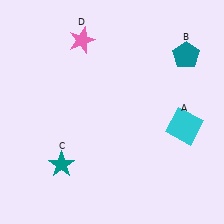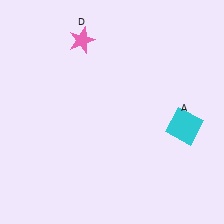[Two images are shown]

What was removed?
The teal pentagon (B), the teal star (C) were removed in Image 2.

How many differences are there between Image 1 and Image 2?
There are 2 differences between the two images.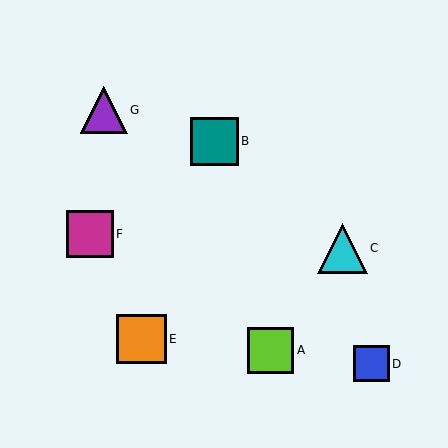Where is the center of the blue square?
The center of the blue square is at (371, 364).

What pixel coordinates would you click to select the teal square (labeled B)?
Click at (214, 141) to select the teal square B.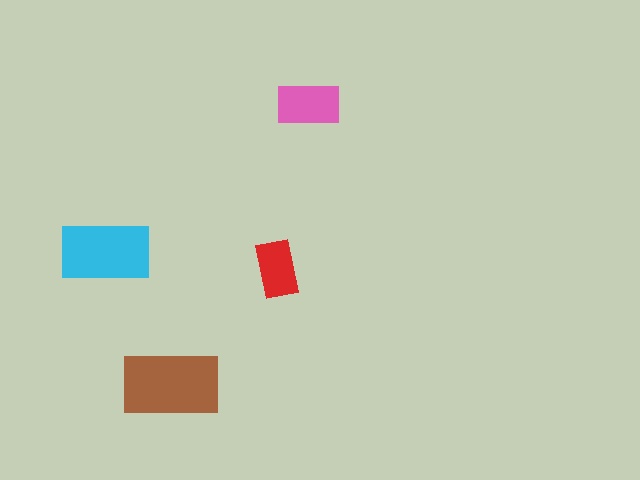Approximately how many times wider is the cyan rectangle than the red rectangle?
About 1.5 times wider.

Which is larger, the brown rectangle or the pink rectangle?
The brown one.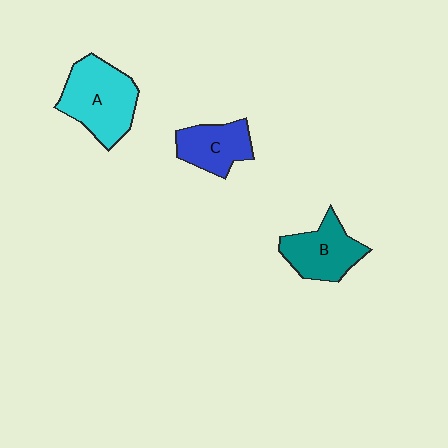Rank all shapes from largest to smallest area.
From largest to smallest: A (cyan), B (teal), C (blue).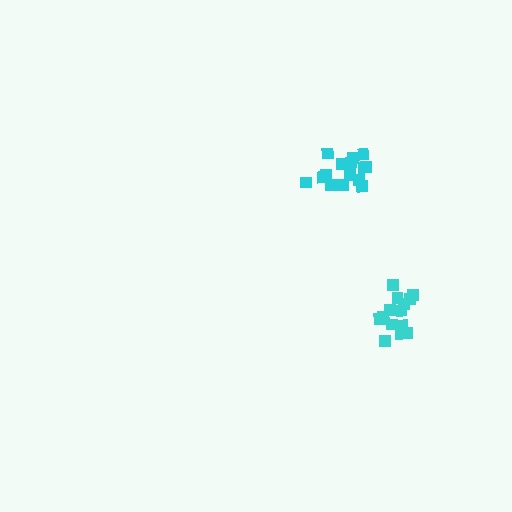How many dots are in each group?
Group 1: 18 dots, Group 2: 14 dots (32 total).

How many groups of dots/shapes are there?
There are 2 groups.